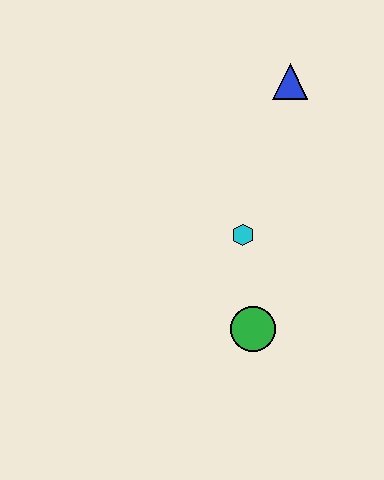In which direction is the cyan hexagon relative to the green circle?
The cyan hexagon is above the green circle.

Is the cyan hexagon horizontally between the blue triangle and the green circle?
No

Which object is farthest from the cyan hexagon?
The blue triangle is farthest from the cyan hexagon.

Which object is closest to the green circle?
The cyan hexagon is closest to the green circle.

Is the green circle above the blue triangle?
No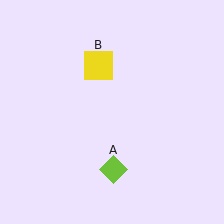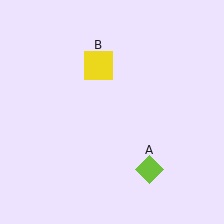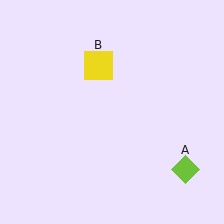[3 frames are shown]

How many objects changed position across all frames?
1 object changed position: lime diamond (object A).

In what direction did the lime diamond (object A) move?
The lime diamond (object A) moved right.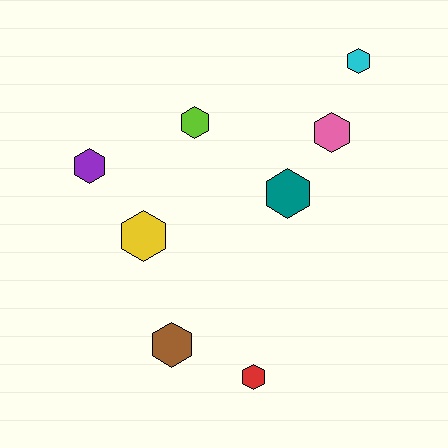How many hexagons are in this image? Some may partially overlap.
There are 8 hexagons.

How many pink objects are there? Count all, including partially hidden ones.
There is 1 pink object.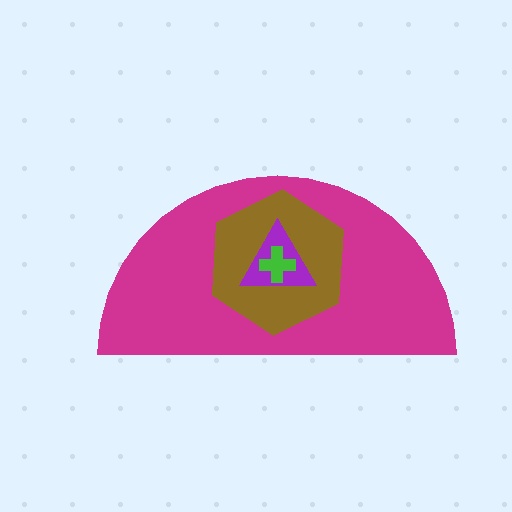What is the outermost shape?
The magenta semicircle.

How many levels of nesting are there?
4.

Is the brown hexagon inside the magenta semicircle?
Yes.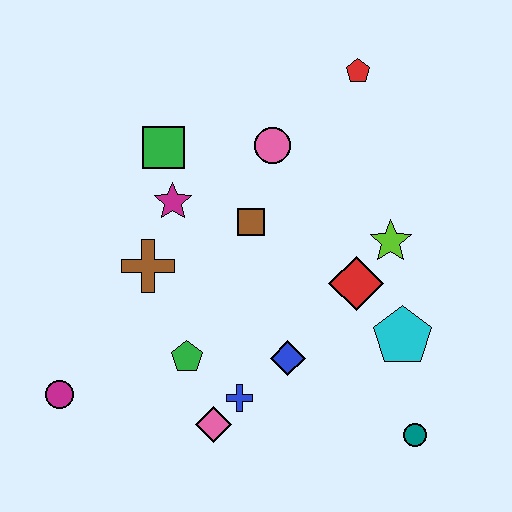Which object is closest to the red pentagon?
The pink circle is closest to the red pentagon.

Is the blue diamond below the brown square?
Yes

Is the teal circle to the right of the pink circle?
Yes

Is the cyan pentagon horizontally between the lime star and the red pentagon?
No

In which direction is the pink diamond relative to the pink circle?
The pink diamond is below the pink circle.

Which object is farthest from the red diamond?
The magenta circle is farthest from the red diamond.